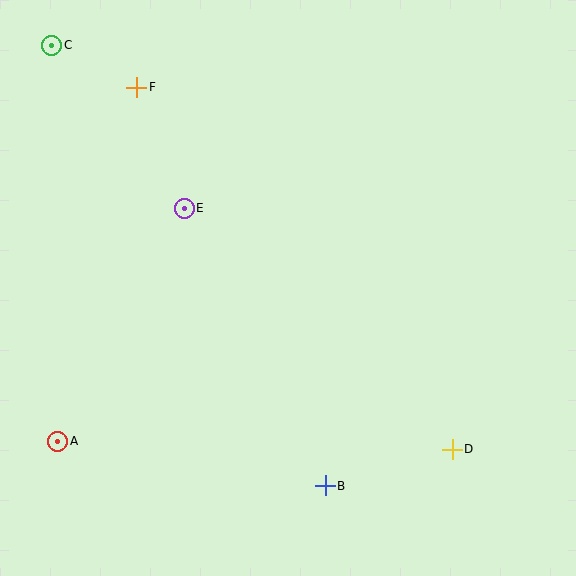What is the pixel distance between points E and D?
The distance between E and D is 360 pixels.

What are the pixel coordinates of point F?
Point F is at (137, 87).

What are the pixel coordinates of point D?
Point D is at (452, 449).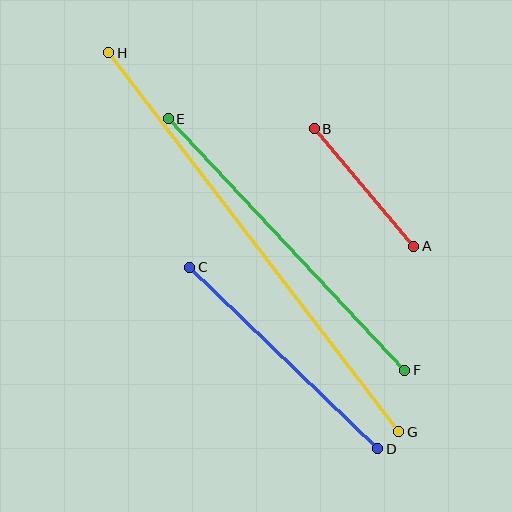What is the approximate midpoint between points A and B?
The midpoint is at approximately (364, 188) pixels.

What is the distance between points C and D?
The distance is approximately 261 pixels.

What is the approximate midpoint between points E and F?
The midpoint is at approximately (287, 245) pixels.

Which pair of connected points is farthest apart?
Points G and H are farthest apart.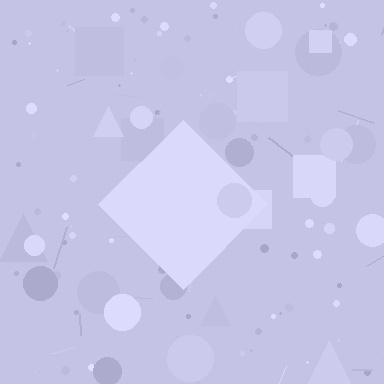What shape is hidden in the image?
A diamond is hidden in the image.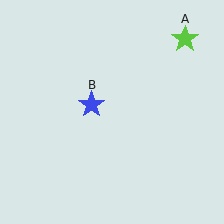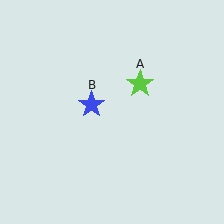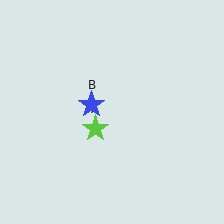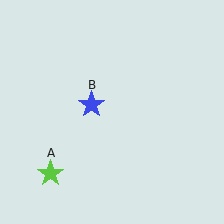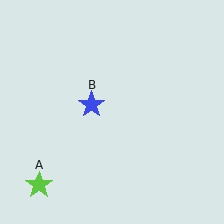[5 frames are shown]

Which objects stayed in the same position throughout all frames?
Blue star (object B) remained stationary.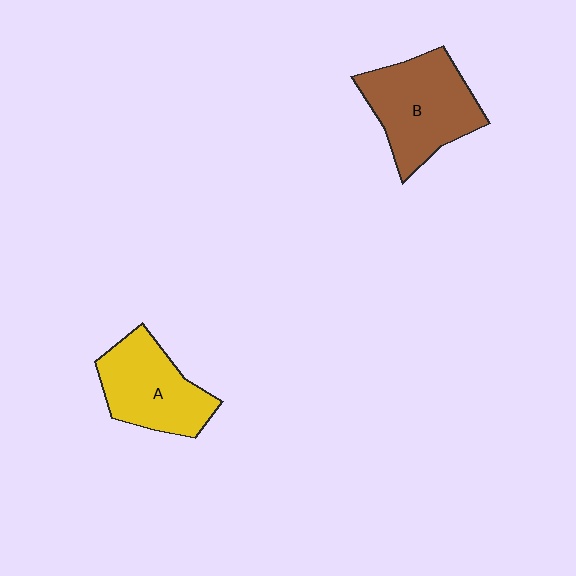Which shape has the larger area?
Shape B (brown).